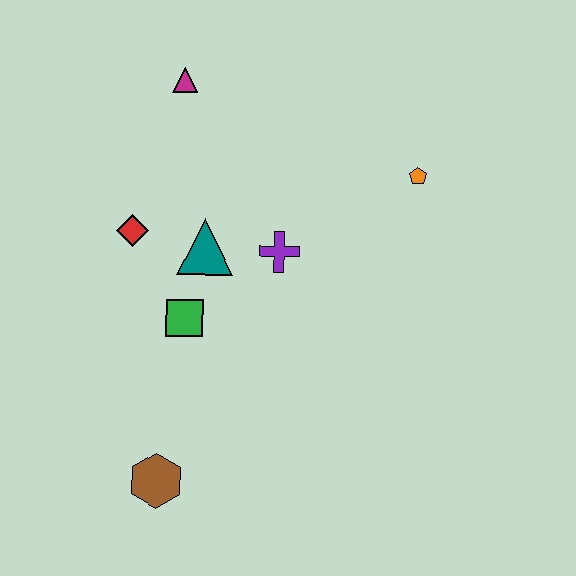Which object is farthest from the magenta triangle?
The brown hexagon is farthest from the magenta triangle.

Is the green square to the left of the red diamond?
No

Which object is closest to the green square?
The teal triangle is closest to the green square.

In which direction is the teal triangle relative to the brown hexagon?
The teal triangle is above the brown hexagon.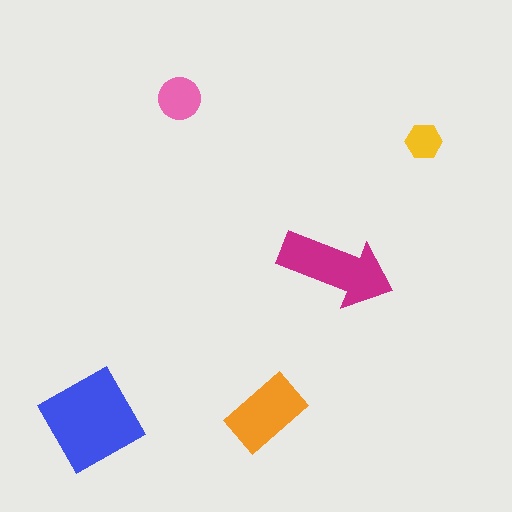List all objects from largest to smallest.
The blue square, the magenta arrow, the orange rectangle, the pink circle, the yellow hexagon.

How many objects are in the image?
There are 5 objects in the image.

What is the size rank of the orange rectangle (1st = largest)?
3rd.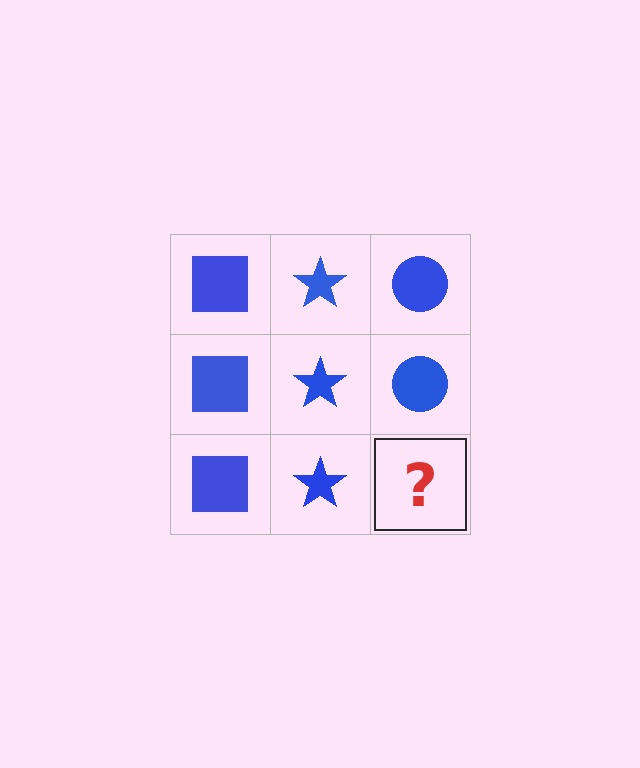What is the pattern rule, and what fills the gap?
The rule is that each column has a consistent shape. The gap should be filled with a blue circle.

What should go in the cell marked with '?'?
The missing cell should contain a blue circle.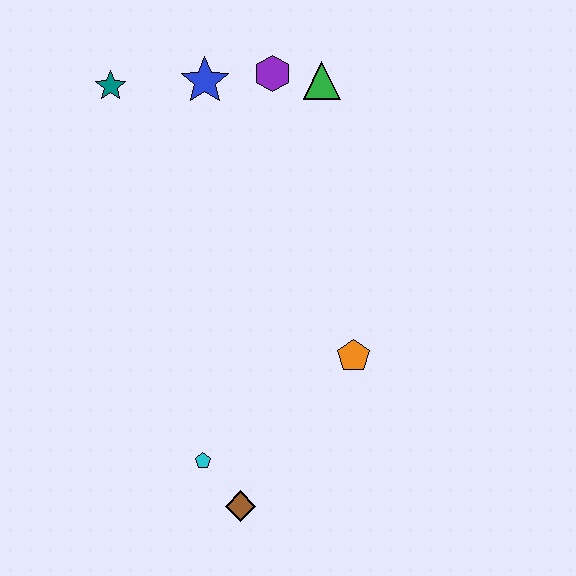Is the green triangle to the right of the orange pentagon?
No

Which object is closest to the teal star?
The blue star is closest to the teal star.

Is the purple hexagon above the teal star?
Yes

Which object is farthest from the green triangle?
The brown diamond is farthest from the green triangle.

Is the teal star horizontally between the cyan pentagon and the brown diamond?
No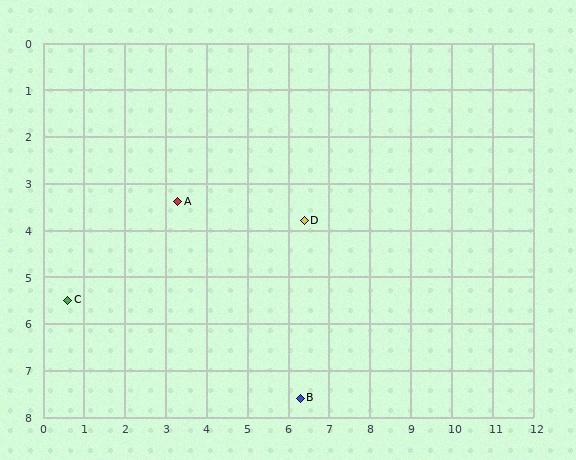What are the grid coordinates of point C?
Point C is at approximately (0.6, 5.5).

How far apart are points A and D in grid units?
Points A and D are about 3.1 grid units apart.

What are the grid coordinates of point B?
Point B is at approximately (6.3, 7.6).